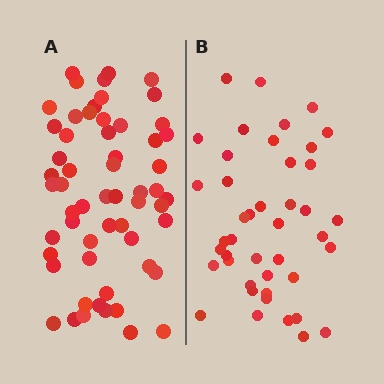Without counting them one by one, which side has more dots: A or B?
Region A (the left region) has more dots.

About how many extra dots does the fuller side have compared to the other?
Region A has approximately 15 more dots than region B.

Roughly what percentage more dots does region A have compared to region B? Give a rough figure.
About 35% more.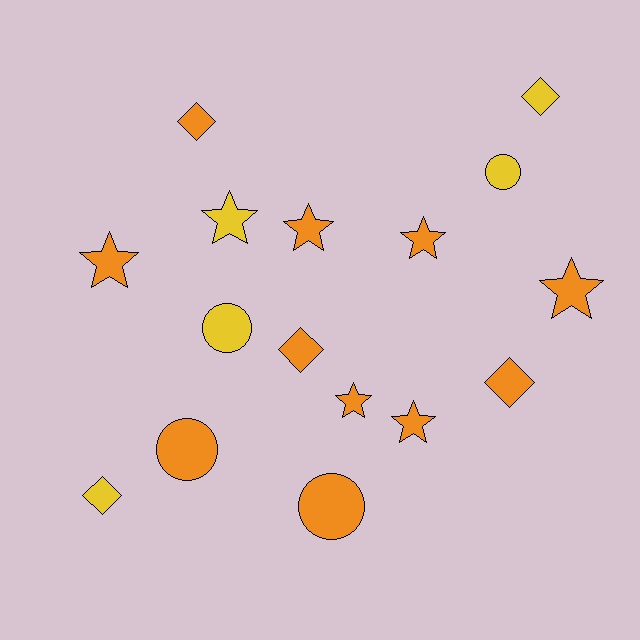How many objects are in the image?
There are 16 objects.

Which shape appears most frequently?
Star, with 7 objects.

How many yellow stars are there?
There is 1 yellow star.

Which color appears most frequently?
Orange, with 11 objects.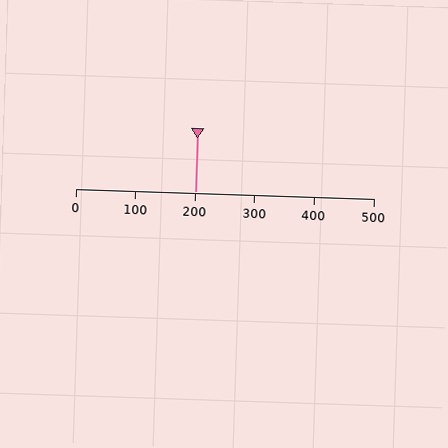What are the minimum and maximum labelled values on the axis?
The axis runs from 0 to 500.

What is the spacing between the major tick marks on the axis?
The major ticks are spaced 100 apart.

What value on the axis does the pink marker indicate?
The marker indicates approximately 200.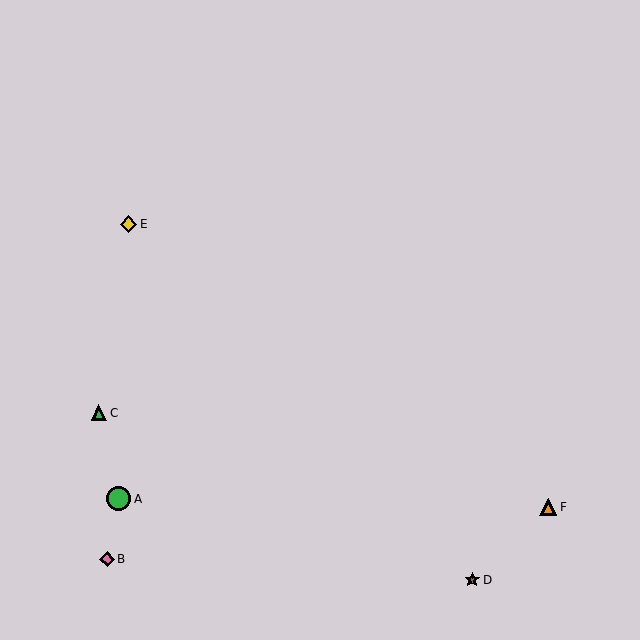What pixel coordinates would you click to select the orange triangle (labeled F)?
Click at (548, 507) to select the orange triangle F.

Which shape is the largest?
The green circle (labeled A) is the largest.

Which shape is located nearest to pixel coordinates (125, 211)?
The yellow diamond (labeled E) at (129, 224) is nearest to that location.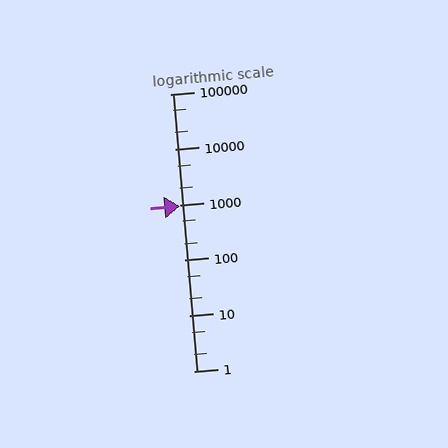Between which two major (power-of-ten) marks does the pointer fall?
The pointer is between 100 and 1000.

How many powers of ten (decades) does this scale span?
The scale spans 5 decades, from 1 to 100000.